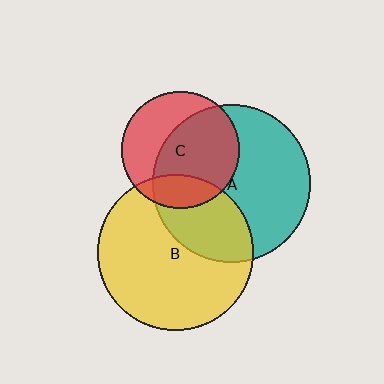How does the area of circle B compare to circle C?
Approximately 1.7 times.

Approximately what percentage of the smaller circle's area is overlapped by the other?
Approximately 20%.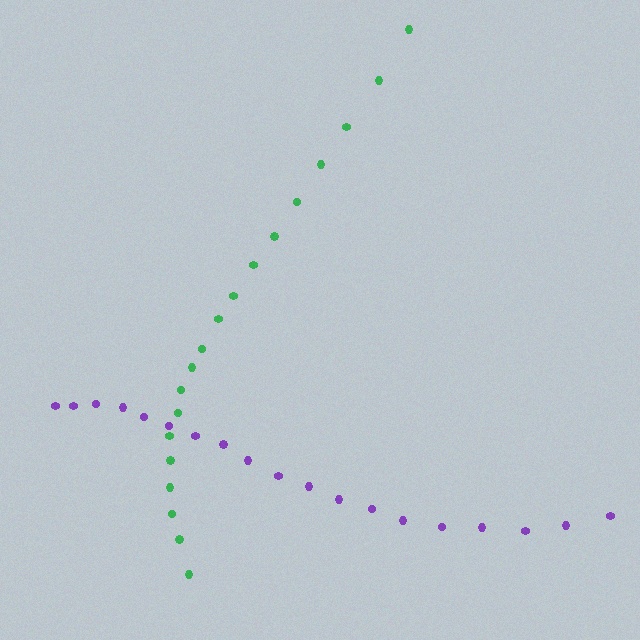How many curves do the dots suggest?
There are 2 distinct paths.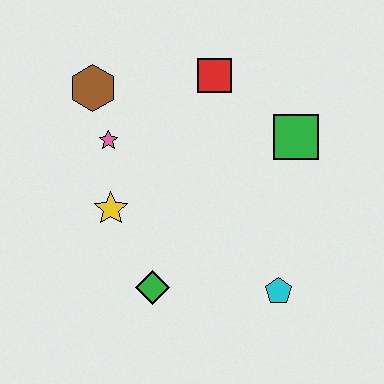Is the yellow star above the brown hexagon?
No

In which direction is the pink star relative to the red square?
The pink star is to the left of the red square.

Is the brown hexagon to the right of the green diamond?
No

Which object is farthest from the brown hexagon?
The cyan pentagon is farthest from the brown hexagon.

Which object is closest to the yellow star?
The pink star is closest to the yellow star.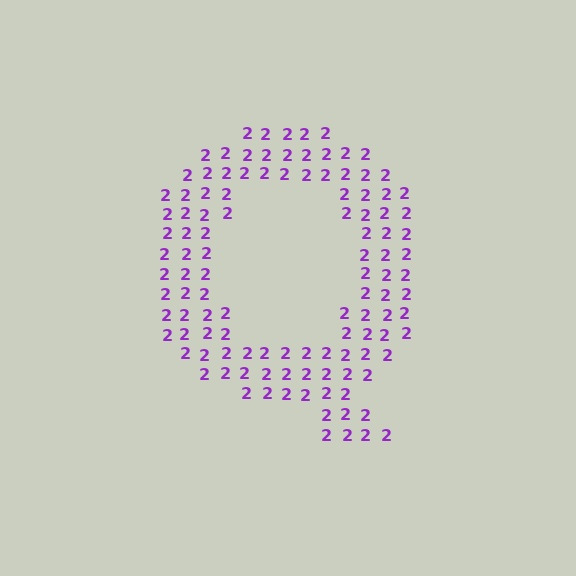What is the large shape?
The large shape is the letter Q.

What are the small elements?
The small elements are digit 2's.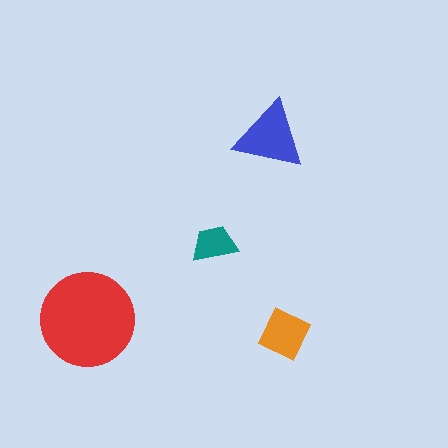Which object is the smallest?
The teal trapezoid.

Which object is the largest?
The red circle.